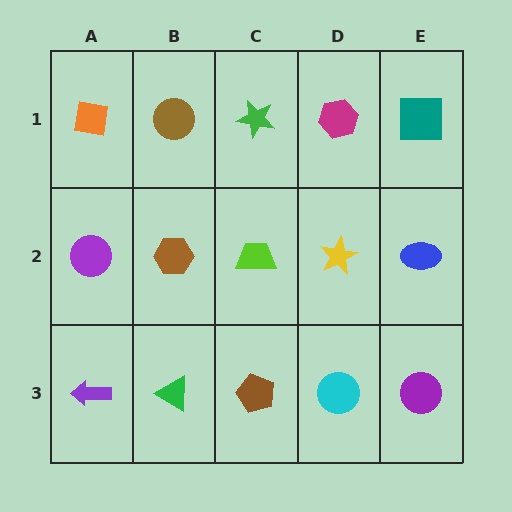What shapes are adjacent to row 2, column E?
A teal square (row 1, column E), a purple circle (row 3, column E), a yellow star (row 2, column D).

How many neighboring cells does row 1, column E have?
2.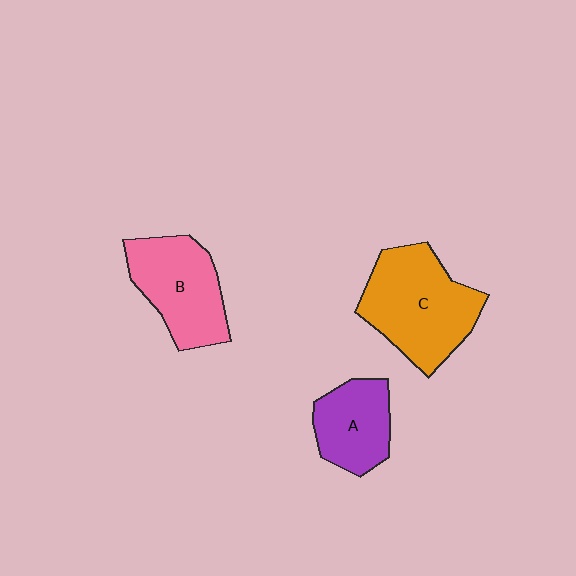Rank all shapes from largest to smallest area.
From largest to smallest: C (orange), B (pink), A (purple).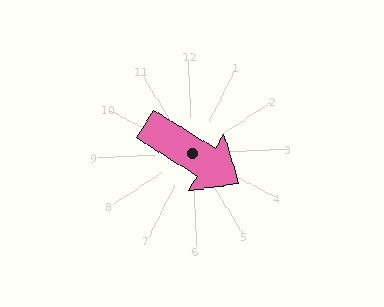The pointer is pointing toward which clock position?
Roughly 4 o'clock.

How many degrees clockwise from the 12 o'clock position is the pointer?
Approximately 125 degrees.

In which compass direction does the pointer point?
Southeast.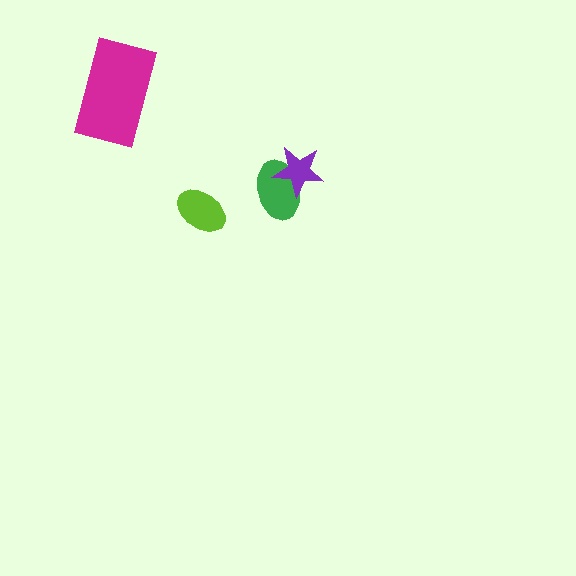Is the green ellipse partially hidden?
Yes, it is partially covered by another shape.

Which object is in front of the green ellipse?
The purple star is in front of the green ellipse.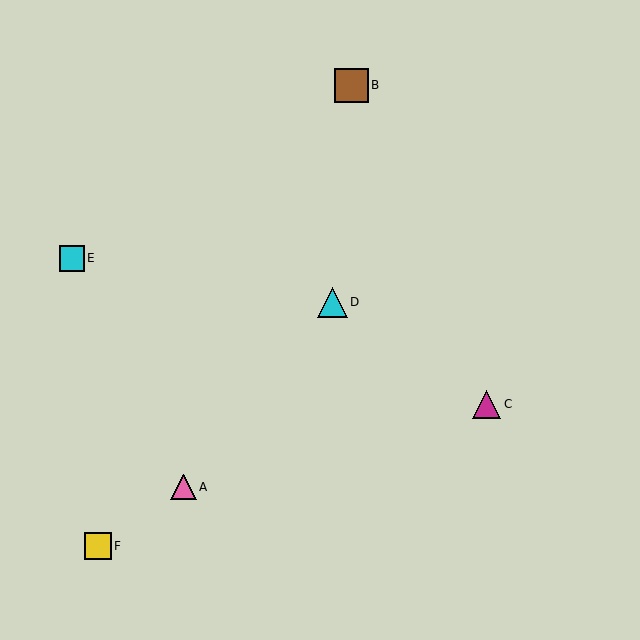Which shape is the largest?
The brown square (labeled B) is the largest.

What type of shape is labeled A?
Shape A is a pink triangle.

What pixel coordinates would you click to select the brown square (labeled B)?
Click at (351, 85) to select the brown square B.